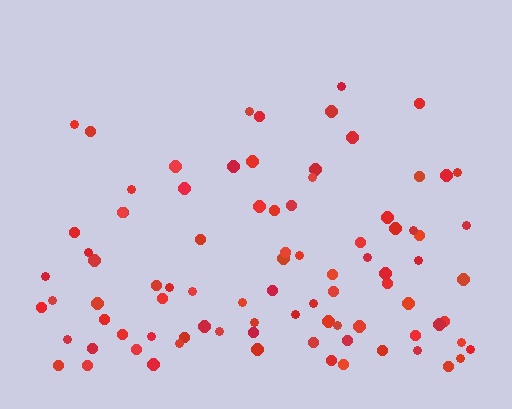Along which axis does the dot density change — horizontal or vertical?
Vertical.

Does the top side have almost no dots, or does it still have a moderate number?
Still a moderate number, just noticeably fewer than the bottom.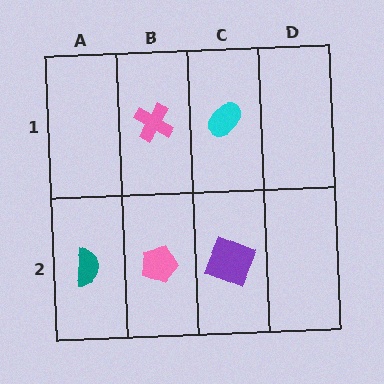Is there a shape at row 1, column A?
No, that cell is empty.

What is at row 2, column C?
A purple square.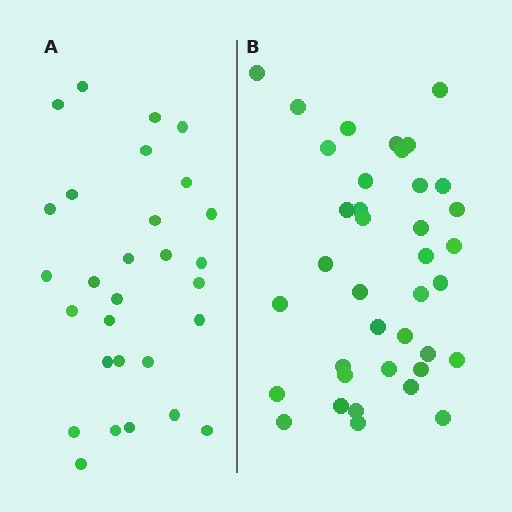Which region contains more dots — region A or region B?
Region B (the right region) has more dots.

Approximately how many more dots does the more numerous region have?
Region B has roughly 8 or so more dots than region A.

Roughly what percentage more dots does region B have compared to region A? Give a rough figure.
About 30% more.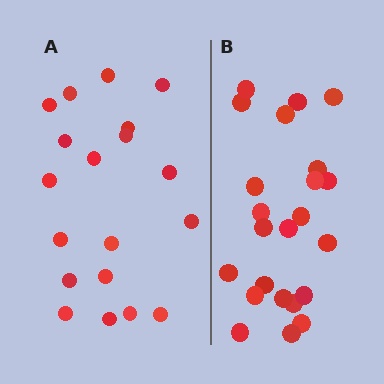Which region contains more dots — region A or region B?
Region B (the right region) has more dots.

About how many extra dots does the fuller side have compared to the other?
Region B has about 4 more dots than region A.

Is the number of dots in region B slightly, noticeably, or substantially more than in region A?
Region B has only slightly more — the two regions are fairly close. The ratio is roughly 1.2 to 1.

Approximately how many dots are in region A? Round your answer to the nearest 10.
About 20 dots. (The exact count is 19, which rounds to 20.)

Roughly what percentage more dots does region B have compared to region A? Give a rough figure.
About 20% more.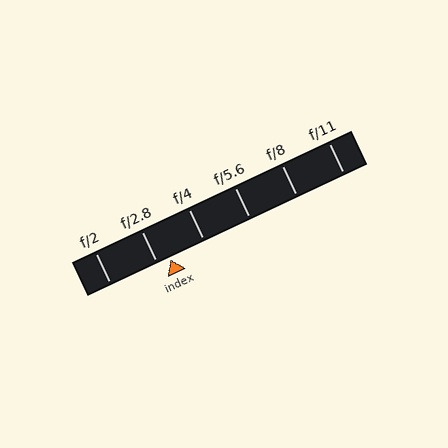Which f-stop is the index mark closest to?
The index mark is closest to f/2.8.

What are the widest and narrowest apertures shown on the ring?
The widest aperture shown is f/2 and the narrowest is f/11.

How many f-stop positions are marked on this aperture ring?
There are 6 f-stop positions marked.